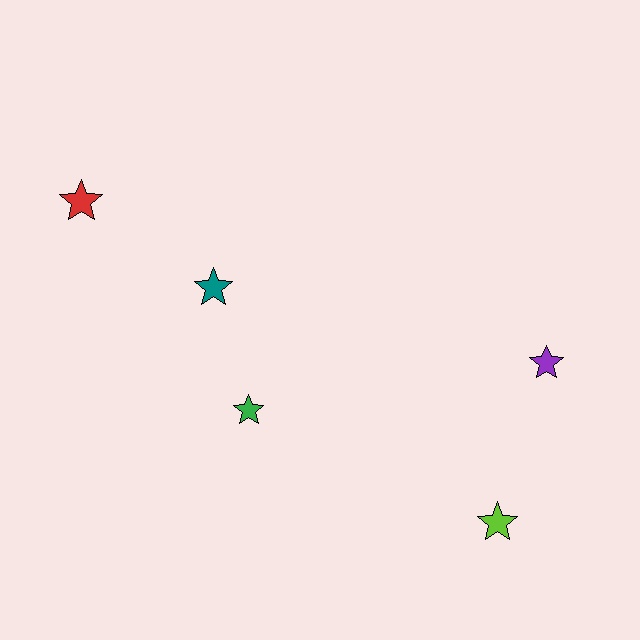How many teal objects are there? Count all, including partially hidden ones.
There is 1 teal object.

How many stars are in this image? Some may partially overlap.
There are 5 stars.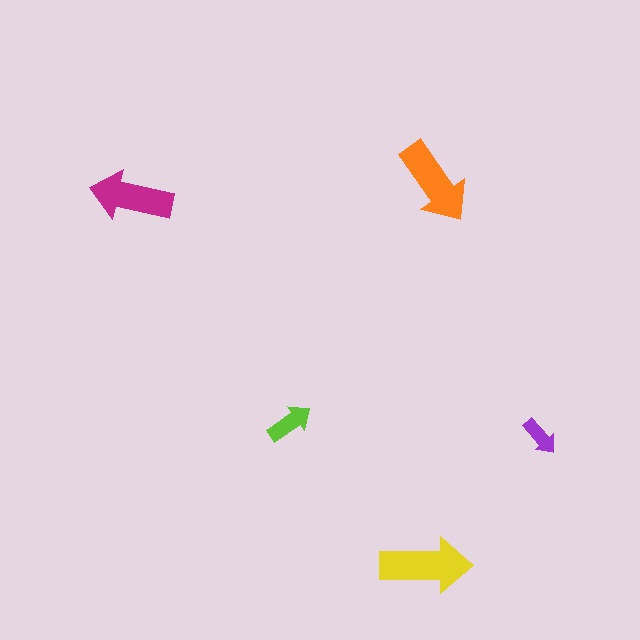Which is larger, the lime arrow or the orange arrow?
The orange one.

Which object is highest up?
The orange arrow is topmost.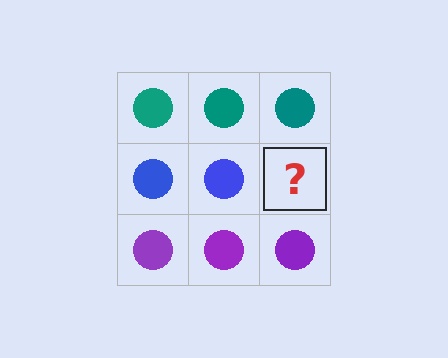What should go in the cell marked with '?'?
The missing cell should contain a blue circle.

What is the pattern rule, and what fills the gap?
The rule is that each row has a consistent color. The gap should be filled with a blue circle.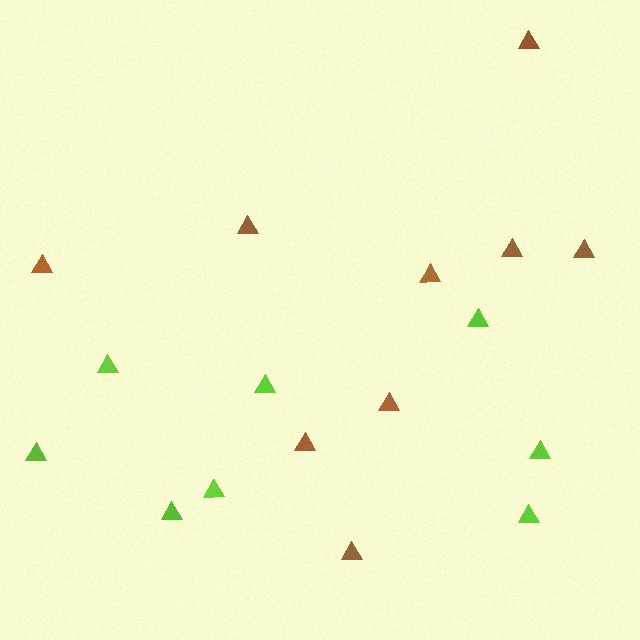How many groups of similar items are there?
There are 2 groups: one group of brown triangles (9) and one group of lime triangles (8).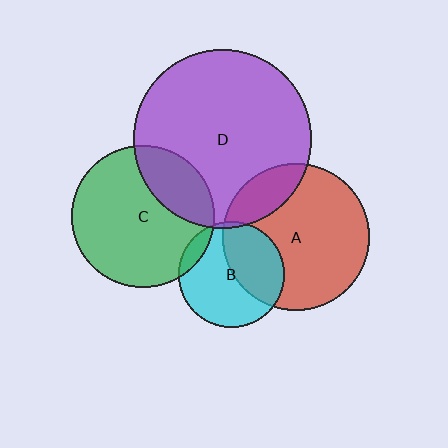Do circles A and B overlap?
Yes.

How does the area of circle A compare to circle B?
Approximately 1.9 times.